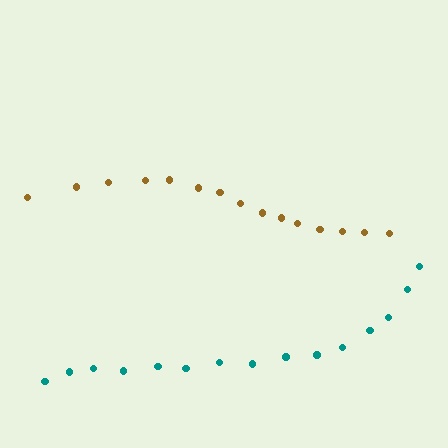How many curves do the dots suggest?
There are 2 distinct paths.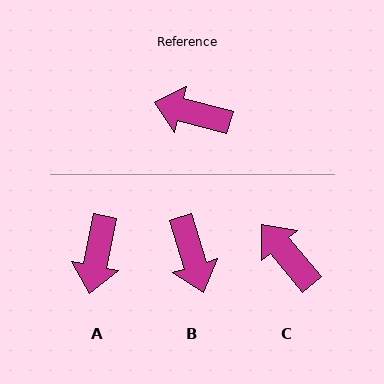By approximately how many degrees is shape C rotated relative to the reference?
Approximately 35 degrees clockwise.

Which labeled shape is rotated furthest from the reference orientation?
B, about 122 degrees away.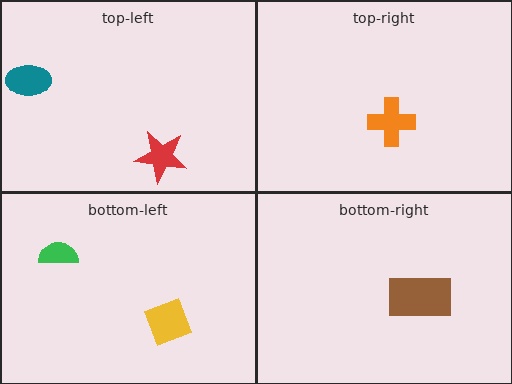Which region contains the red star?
The top-left region.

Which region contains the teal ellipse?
The top-left region.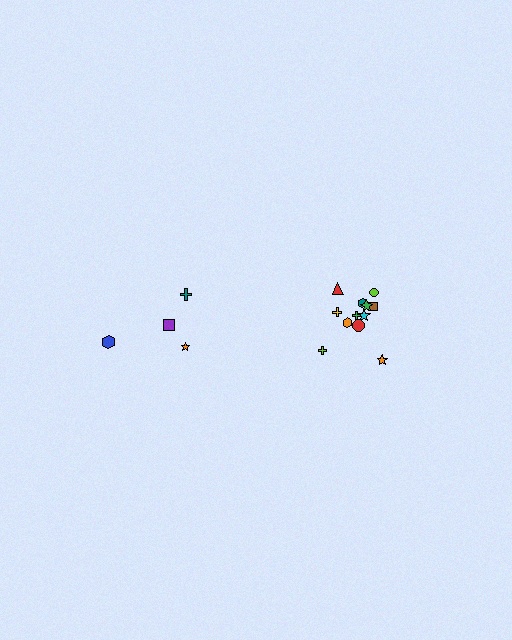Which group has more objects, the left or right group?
The right group.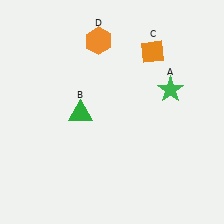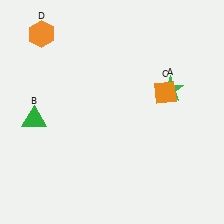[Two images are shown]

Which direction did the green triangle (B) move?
The green triangle (B) moved left.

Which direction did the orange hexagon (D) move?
The orange hexagon (D) moved left.